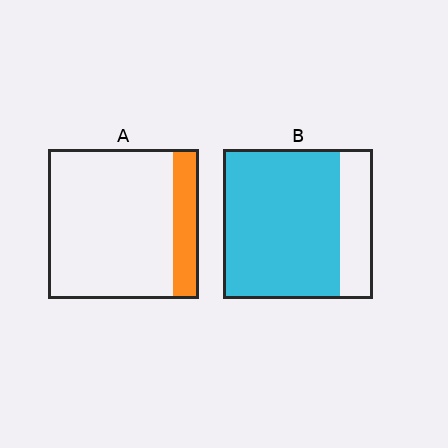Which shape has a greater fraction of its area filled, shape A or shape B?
Shape B.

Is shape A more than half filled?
No.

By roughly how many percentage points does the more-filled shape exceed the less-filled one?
By roughly 60 percentage points (B over A).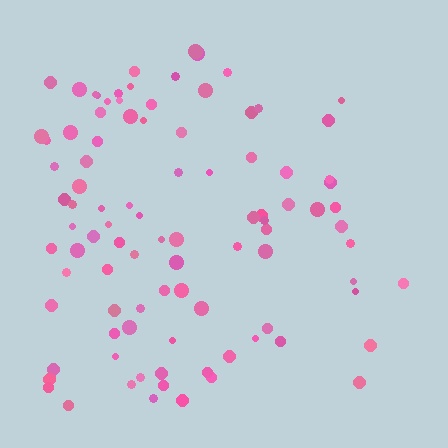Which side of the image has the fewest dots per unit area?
The right.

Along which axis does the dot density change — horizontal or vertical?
Horizontal.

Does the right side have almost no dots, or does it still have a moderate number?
Still a moderate number, just noticeably fewer than the left.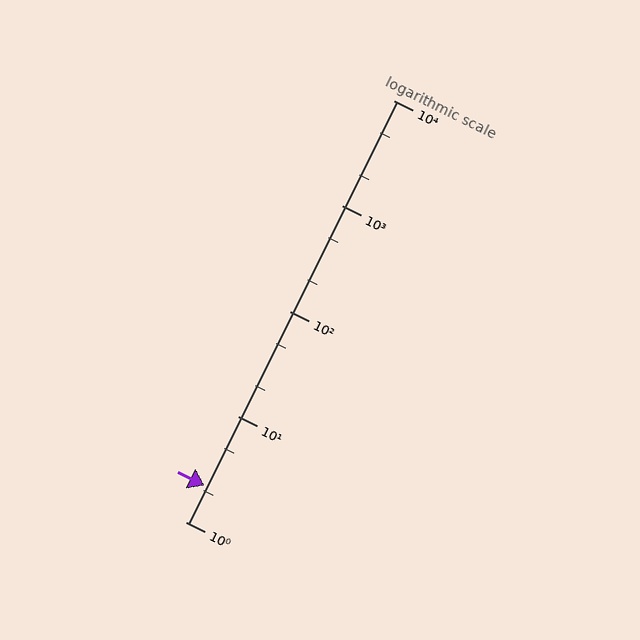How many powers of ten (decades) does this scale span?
The scale spans 4 decades, from 1 to 10000.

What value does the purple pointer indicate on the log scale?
The pointer indicates approximately 2.2.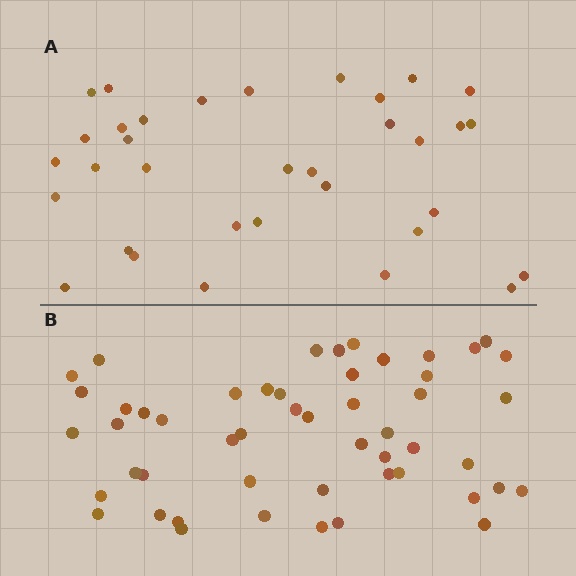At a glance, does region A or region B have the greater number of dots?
Region B (the bottom region) has more dots.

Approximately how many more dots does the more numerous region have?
Region B has approximately 15 more dots than region A.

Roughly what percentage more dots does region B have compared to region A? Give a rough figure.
About 50% more.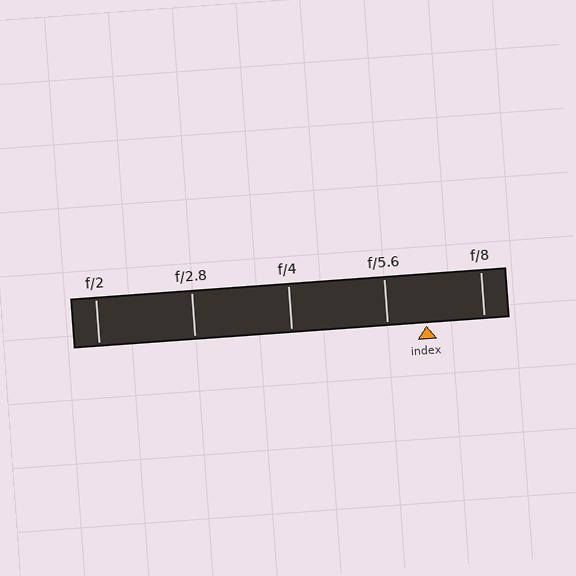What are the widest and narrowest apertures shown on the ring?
The widest aperture shown is f/2 and the narrowest is f/8.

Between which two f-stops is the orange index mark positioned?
The index mark is between f/5.6 and f/8.